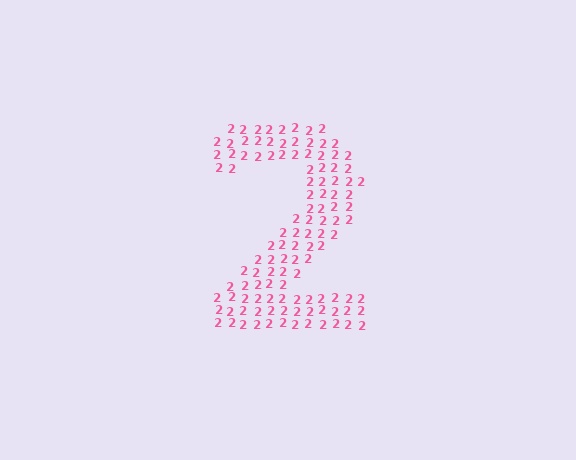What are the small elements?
The small elements are digit 2's.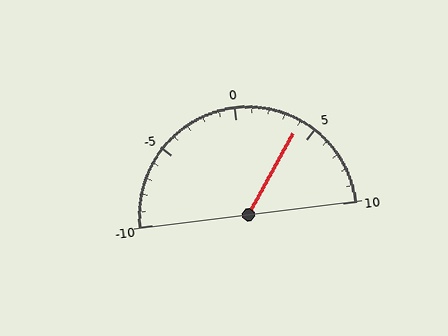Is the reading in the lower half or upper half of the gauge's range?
The reading is in the upper half of the range (-10 to 10).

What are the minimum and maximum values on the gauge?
The gauge ranges from -10 to 10.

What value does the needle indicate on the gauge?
The needle indicates approximately 4.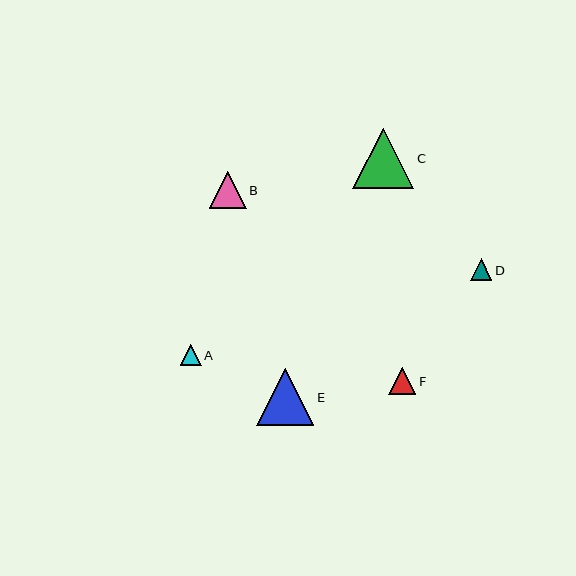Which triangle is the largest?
Triangle C is the largest with a size of approximately 61 pixels.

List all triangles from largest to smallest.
From largest to smallest: C, E, B, F, D, A.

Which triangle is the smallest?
Triangle A is the smallest with a size of approximately 20 pixels.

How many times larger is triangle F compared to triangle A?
Triangle F is approximately 1.3 times the size of triangle A.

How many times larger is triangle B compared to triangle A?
Triangle B is approximately 1.8 times the size of triangle A.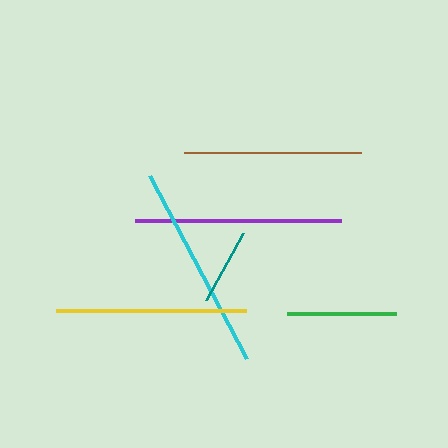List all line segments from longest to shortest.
From longest to shortest: cyan, purple, yellow, brown, green, teal.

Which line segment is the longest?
The cyan line is the longest at approximately 208 pixels.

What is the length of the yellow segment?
The yellow segment is approximately 190 pixels long.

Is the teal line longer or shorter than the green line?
The green line is longer than the teal line.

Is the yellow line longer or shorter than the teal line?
The yellow line is longer than the teal line.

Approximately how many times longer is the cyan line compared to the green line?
The cyan line is approximately 1.9 times the length of the green line.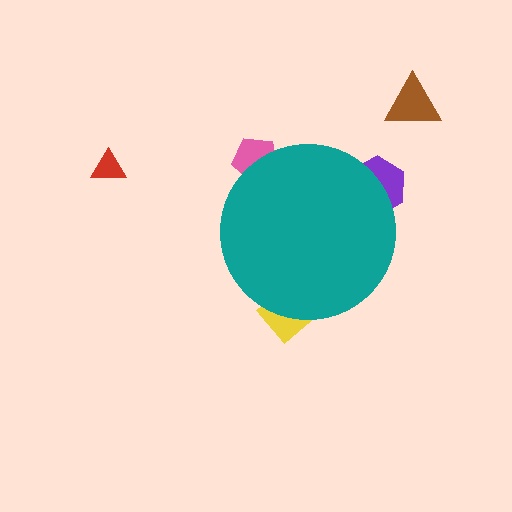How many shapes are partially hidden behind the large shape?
3 shapes are partially hidden.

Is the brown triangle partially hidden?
No, the brown triangle is fully visible.